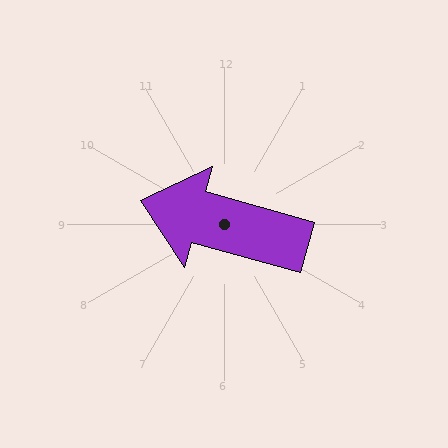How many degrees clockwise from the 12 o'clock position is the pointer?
Approximately 286 degrees.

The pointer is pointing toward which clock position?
Roughly 10 o'clock.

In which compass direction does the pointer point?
West.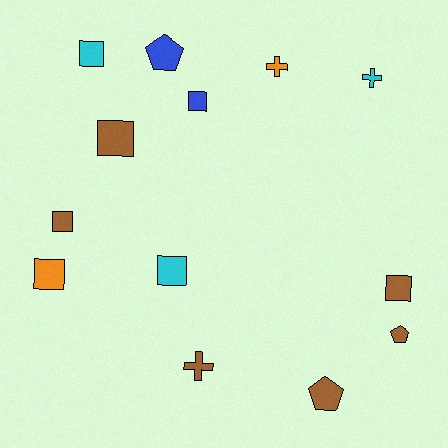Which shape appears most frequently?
Square, with 7 objects.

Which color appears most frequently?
Brown, with 6 objects.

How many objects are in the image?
There are 13 objects.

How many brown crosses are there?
There is 1 brown cross.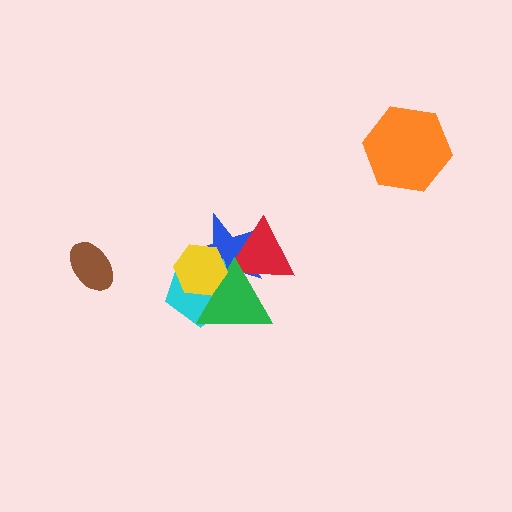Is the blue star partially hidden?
Yes, it is partially covered by another shape.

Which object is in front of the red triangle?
The green triangle is in front of the red triangle.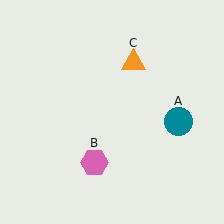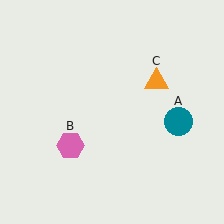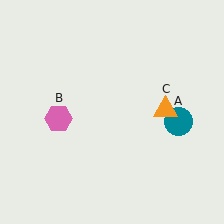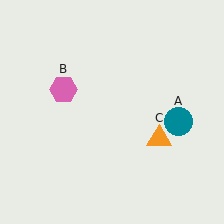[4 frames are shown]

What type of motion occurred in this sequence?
The pink hexagon (object B), orange triangle (object C) rotated clockwise around the center of the scene.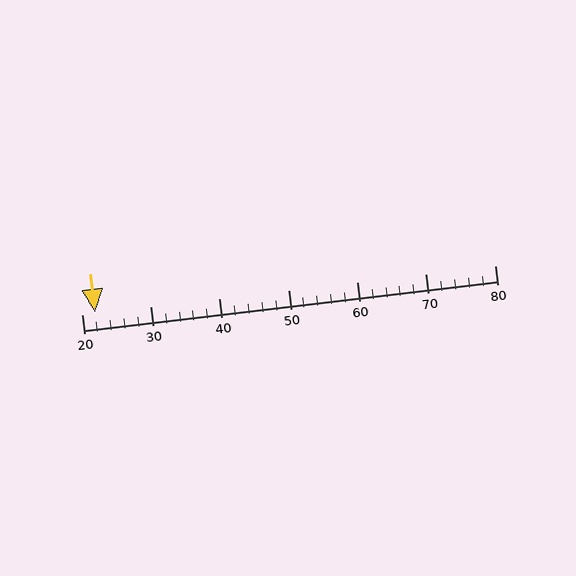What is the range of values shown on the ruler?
The ruler shows values from 20 to 80.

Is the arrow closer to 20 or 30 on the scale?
The arrow is closer to 20.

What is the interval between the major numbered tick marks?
The major tick marks are spaced 10 units apart.